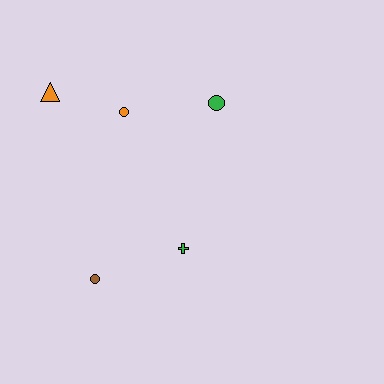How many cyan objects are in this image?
There are no cyan objects.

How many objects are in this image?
There are 5 objects.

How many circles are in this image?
There are 3 circles.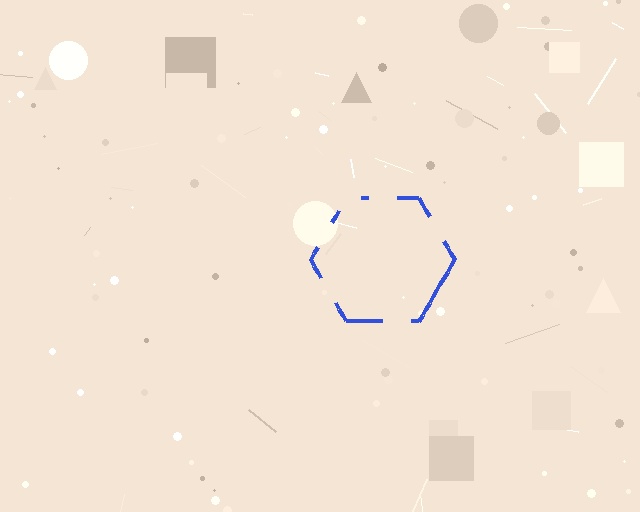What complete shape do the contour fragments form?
The contour fragments form a hexagon.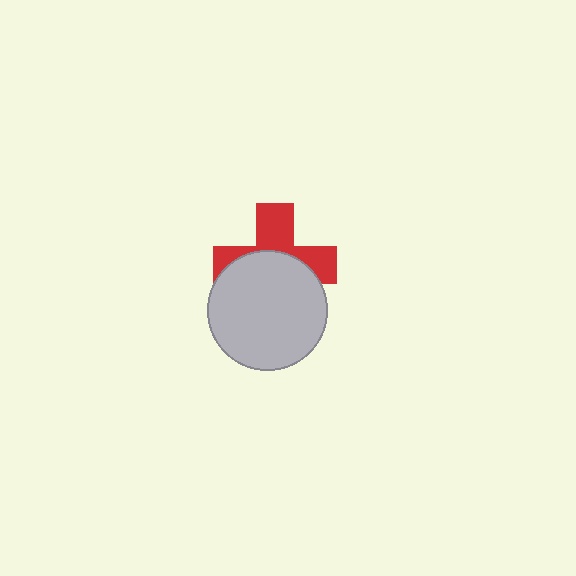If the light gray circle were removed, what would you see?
You would see the complete red cross.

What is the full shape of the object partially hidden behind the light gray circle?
The partially hidden object is a red cross.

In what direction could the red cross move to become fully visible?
The red cross could move up. That would shift it out from behind the light gray circle entirely.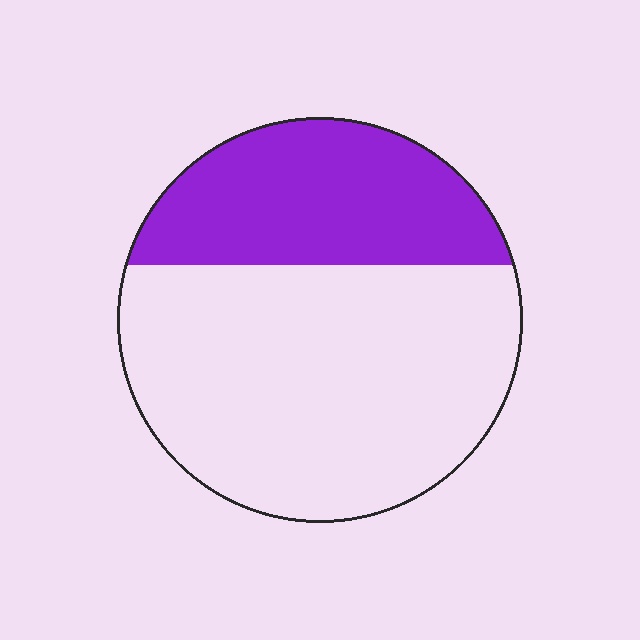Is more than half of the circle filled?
No.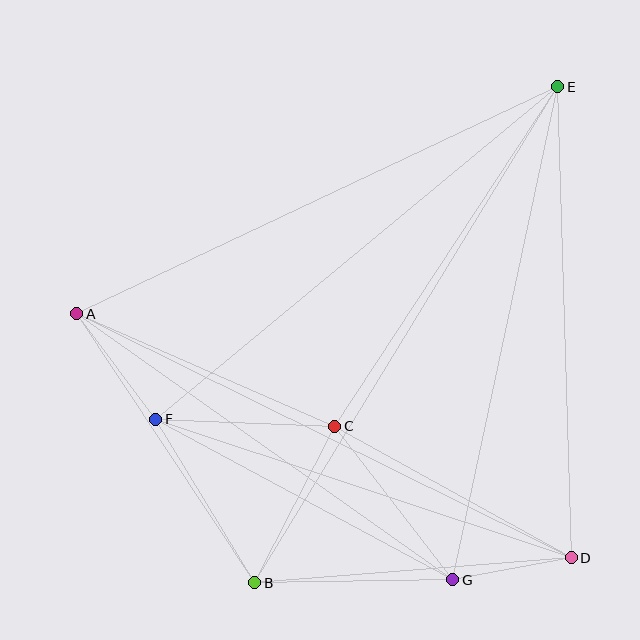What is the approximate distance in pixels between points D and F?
The distance between D and F is approximately 438 pixels.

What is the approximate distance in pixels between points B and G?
The distance between B and G is approximately 198 pixels.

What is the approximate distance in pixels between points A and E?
The distance between A and E is approximately 532 pixels.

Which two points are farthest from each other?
Points B and E are farthest from each other.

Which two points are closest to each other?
Points D and G are closest to each other.